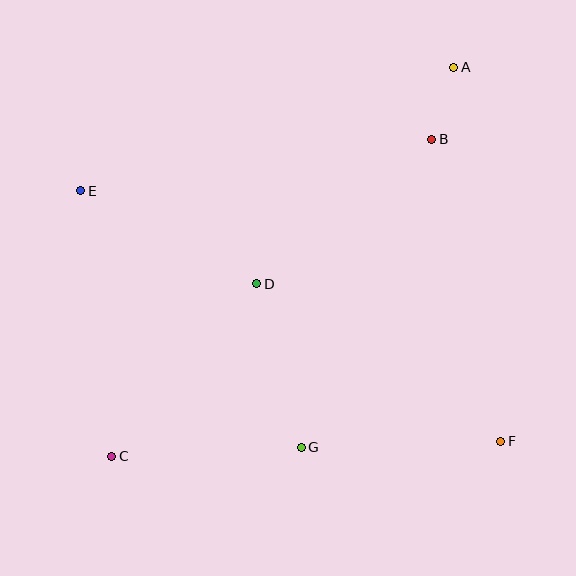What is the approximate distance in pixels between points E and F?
The distance between E and F is approximately 489 pixels.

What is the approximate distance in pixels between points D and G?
The distance between D and G is approximately 169 pixels.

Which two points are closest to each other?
Points A and B are closest to each other.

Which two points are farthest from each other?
Points A and C are farthest from each other.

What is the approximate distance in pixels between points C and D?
The distance between C and D is approximately 226 pixels.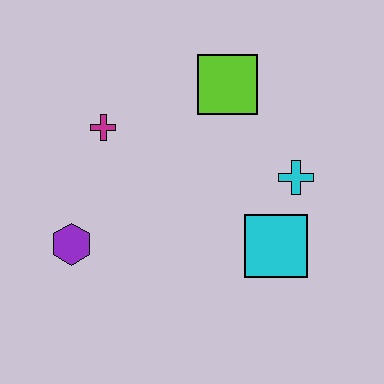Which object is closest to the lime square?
The cyan cross is closest to the lime square.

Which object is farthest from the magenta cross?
The cyan square is farthest from the magenta cross.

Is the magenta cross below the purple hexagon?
No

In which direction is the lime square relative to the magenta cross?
The lime square is to the right of the magenta cross.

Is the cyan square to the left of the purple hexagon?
No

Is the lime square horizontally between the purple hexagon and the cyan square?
Yes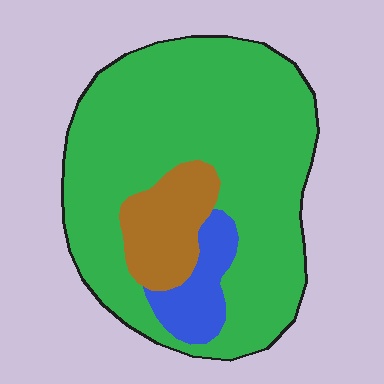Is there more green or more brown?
Green.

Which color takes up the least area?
Blue, at roughly 10%.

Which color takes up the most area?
Green, at roughly 80%.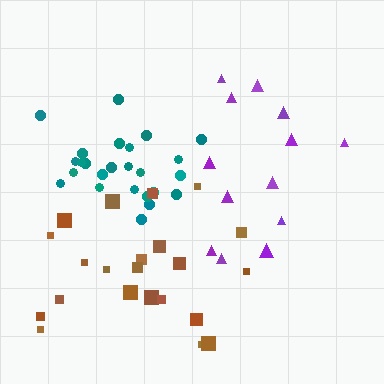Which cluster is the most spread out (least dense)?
Purple.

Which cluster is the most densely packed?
Teal.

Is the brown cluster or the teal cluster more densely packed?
Teal.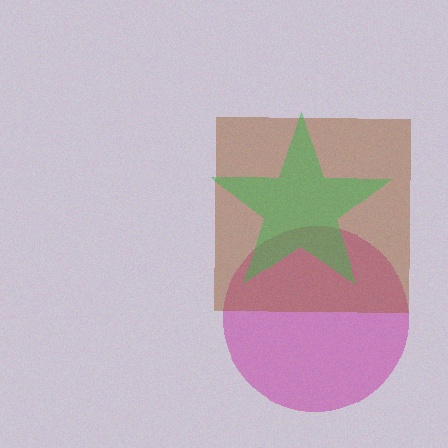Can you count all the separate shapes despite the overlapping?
Yes, there are 3 separate shapes.